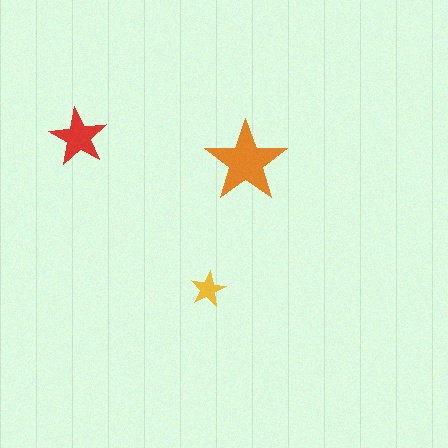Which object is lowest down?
The yellow star is bottommost.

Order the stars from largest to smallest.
the orange one, the red one, the yellow one.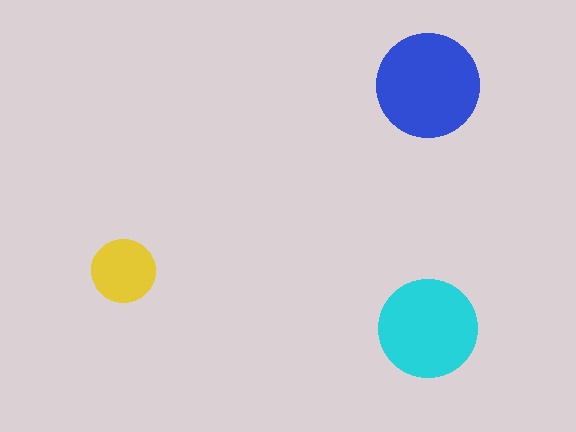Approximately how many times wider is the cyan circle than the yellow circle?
About 1.5 times wider.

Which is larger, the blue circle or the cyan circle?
The blue one.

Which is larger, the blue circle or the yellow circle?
The blue one.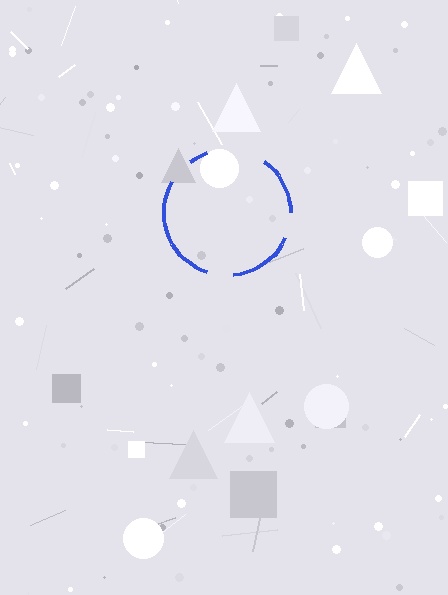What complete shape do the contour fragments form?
The contour fragments form a circle.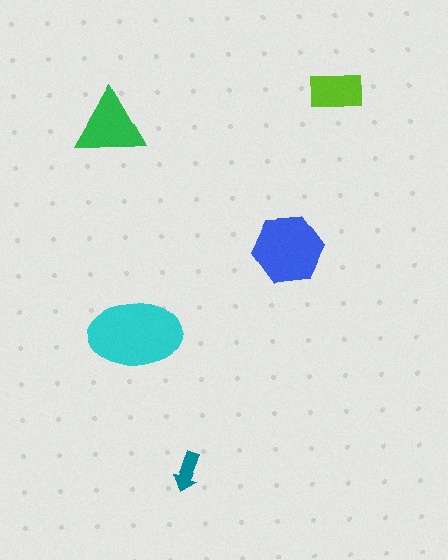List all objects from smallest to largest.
The teal arrow, the lime rectangle, the green triangle, the blue hexagon, the cyan ellipse.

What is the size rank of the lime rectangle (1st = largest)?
4th.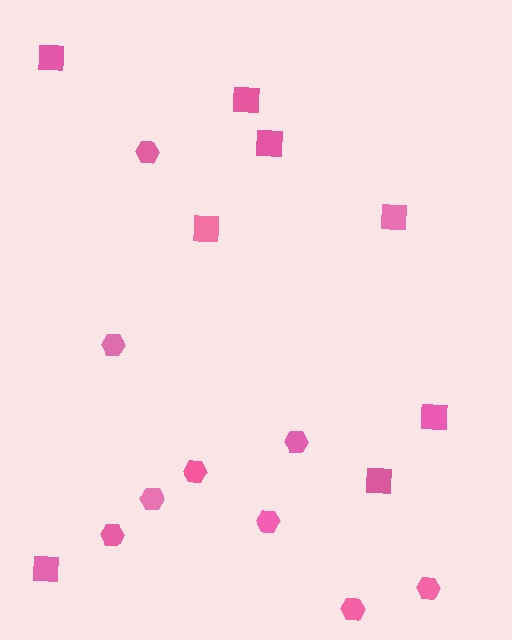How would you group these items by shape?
There are 2 groups: one group of squares (8) and one group of hexagons (9).